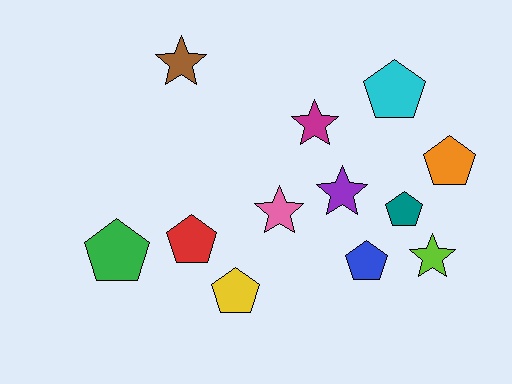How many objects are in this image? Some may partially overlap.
There are 12 objects.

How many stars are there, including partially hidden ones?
There are 5 stars.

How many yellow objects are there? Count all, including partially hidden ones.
There is 1 yellow object.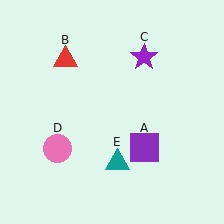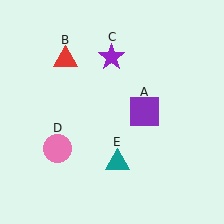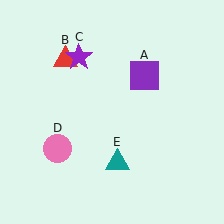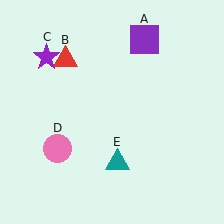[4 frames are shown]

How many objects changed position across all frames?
2 objects changed position: purple square (object A), purple star (object C).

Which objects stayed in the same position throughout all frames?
Red triangle (object B) and pink circle (object D) and teal triangle (object E) remained stationary.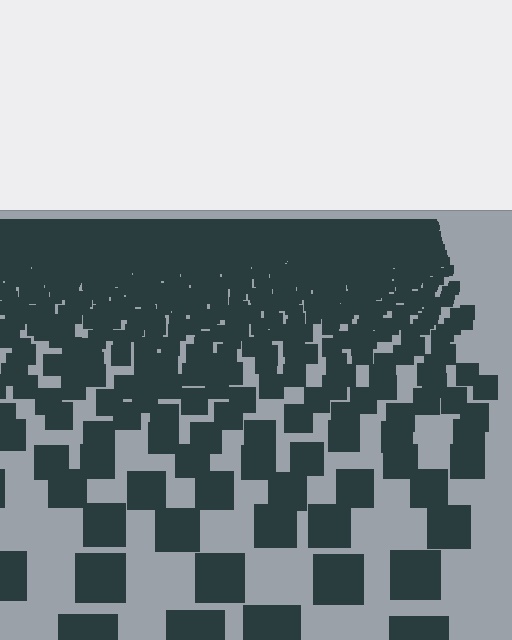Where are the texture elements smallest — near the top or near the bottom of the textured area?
Near the top.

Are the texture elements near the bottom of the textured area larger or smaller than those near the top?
Larger. Near the bottom, elements are closer to the viewer and appear at a bigger on-screen size.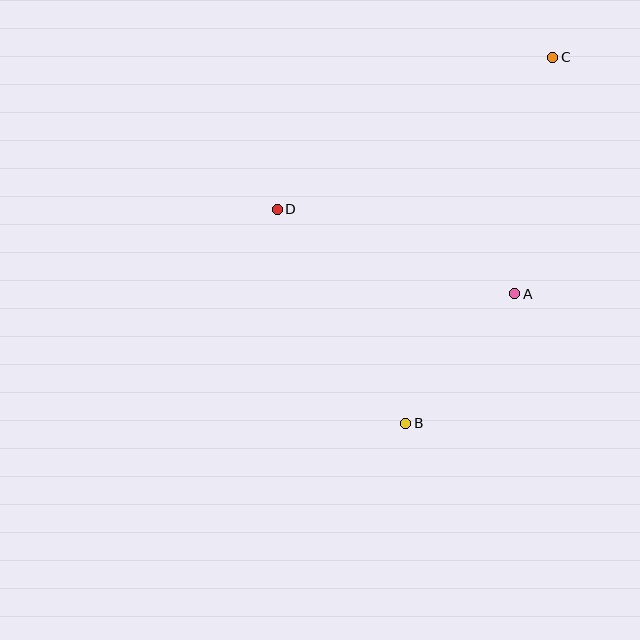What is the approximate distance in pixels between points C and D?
The distance between C and D is approximately 315 pixels.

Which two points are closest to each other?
Points A and B are closest to each other.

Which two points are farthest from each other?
Points B and C are farthest from each other.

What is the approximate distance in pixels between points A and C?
The distance between A and C is approximately 240 pixels.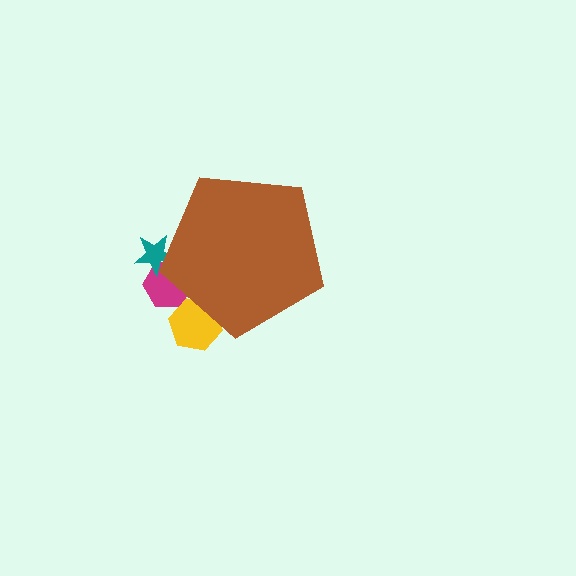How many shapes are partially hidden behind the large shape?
3 shapes are partially hidden.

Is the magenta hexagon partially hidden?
Yes, the magenta hexagon is partially hidden behind the brown pentagon.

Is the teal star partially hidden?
Yes, the teal star is partially hidden behind the brown pentagon.